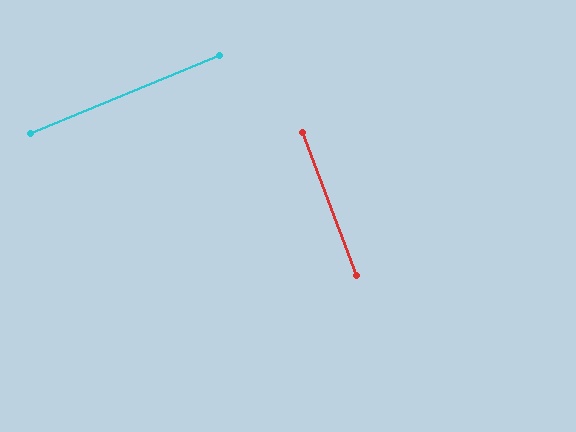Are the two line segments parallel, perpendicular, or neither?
Perpendicular — they meet at approximately 88°.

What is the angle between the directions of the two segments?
Approximately 88 degrees.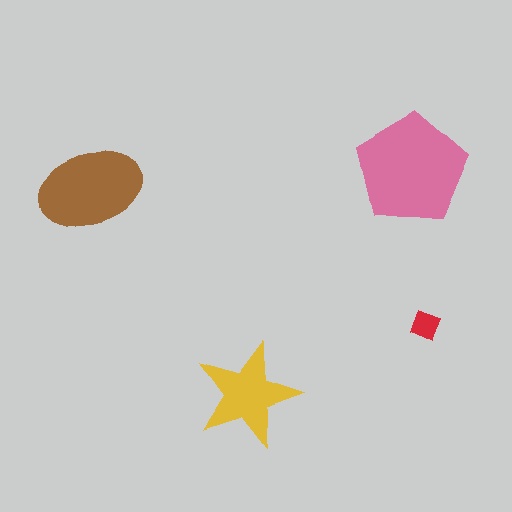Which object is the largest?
The pink pentagon.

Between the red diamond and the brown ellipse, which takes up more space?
The brown ellipse.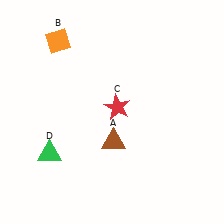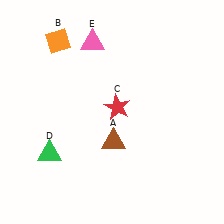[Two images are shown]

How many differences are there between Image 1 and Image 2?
There is 1 difference between the two images.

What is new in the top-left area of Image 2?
A pink triangle (E) was added in the top-left area of Image 2.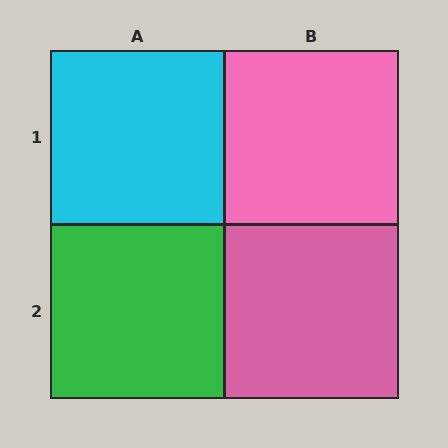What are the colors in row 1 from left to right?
Cyan, pink.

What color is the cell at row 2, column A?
Green.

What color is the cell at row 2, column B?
Pink.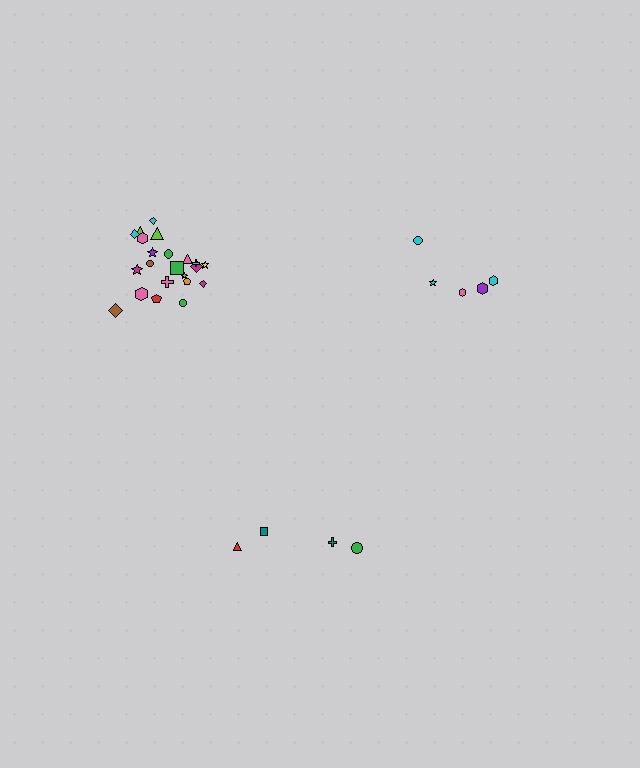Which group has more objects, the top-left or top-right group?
The top-left group.